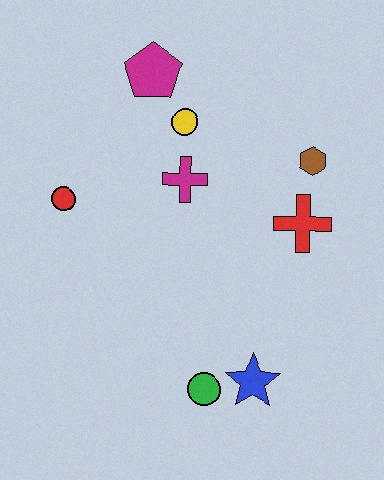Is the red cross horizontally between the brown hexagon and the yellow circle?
Yes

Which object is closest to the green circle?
The blue star is closest to the green circle.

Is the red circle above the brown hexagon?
No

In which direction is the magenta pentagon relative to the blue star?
The magenta pentagon is above the blue star.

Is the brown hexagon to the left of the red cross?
No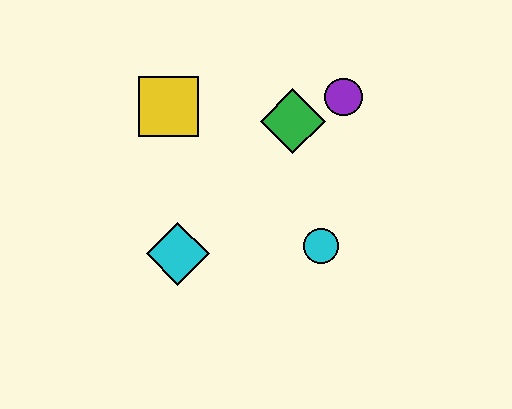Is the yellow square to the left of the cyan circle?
Yes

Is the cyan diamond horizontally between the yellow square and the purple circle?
Yes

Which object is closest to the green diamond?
The purple circle is closest to the green diamond.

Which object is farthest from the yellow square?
The cyan circle is farthest from the yellow square.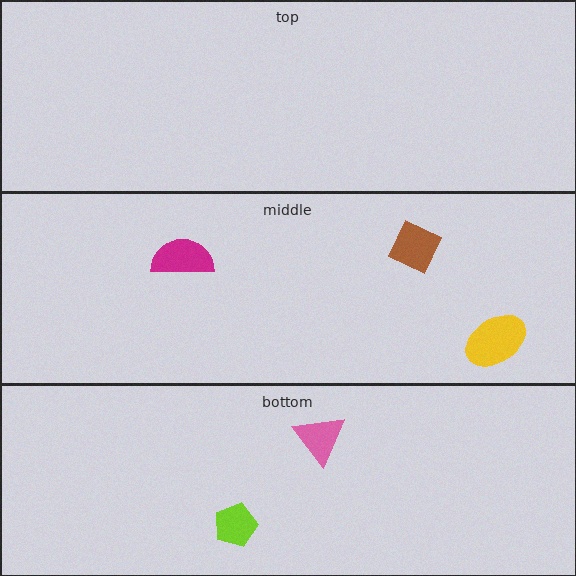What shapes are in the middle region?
The brown square, the magenta semicircle, the yellow ellipse.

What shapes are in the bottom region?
The lime pentagon, the pink triangle.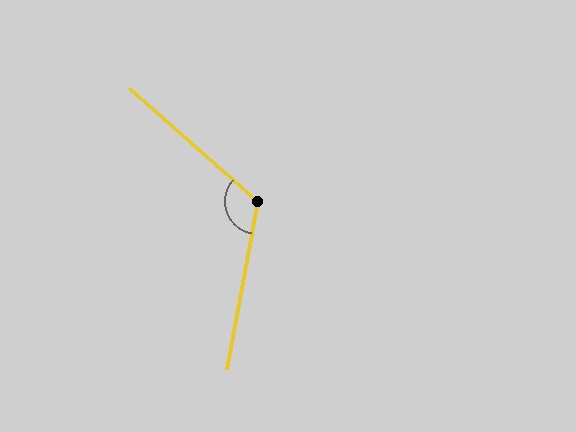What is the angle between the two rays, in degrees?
Approximately 121 degrees.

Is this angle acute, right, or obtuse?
It is obtuse.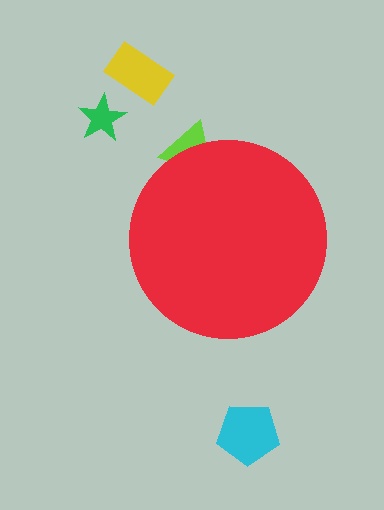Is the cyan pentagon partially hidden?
No, the cyan pentagon is fully visible.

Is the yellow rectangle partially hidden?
No, the yellow rectangle is fully visible.